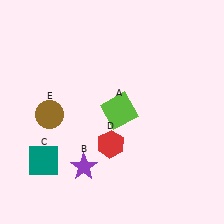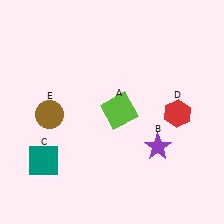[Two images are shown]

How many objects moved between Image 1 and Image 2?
2 objects moved between the two images.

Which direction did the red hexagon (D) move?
The red hexagon (D) moved right.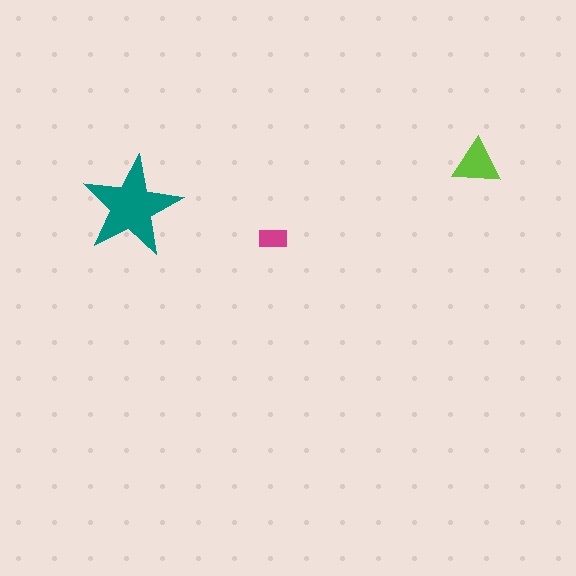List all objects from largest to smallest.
The teal star, the lime triangle, the magenta rectangle.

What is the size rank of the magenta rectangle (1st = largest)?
3rd.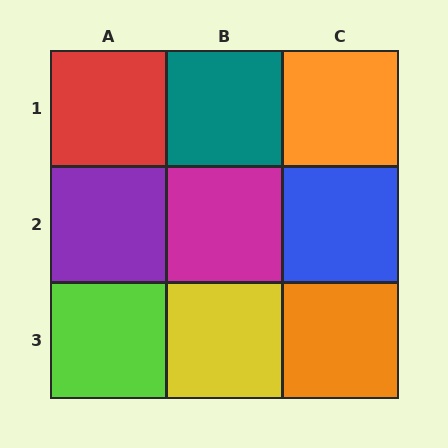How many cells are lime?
1 cell is lime.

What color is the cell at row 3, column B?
Yellow.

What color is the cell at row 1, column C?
Orange.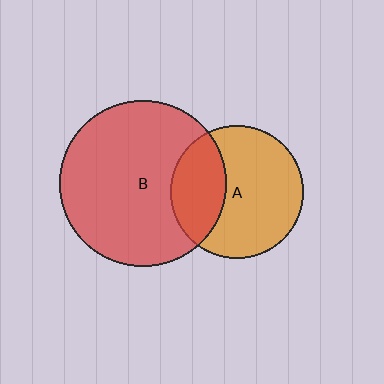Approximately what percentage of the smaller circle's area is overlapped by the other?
Approximately 30%.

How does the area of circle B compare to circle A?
Approximately 1.6 times.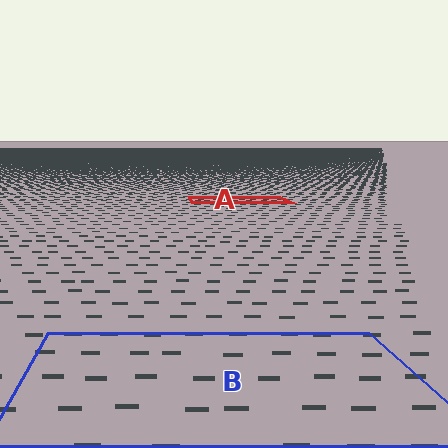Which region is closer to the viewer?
Region B is closer. The texture elements there are larger and more spread out.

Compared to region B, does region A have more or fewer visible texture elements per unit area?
Region A has more texture elements per unit area — they are packed more densely because it is farther away.